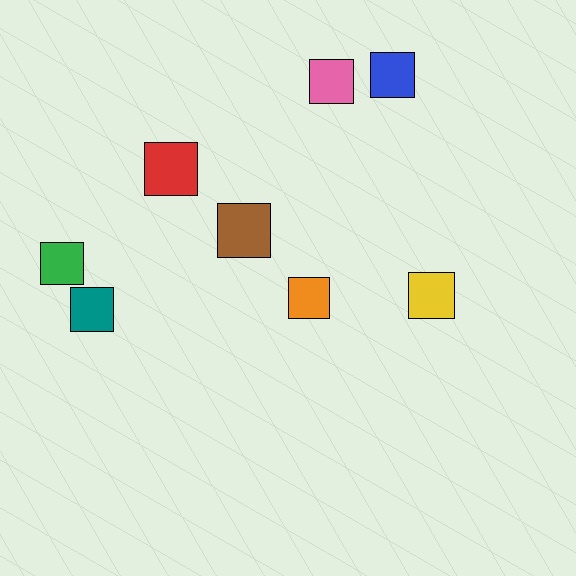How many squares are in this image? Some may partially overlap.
There are 8 squares.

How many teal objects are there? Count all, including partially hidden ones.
There is 1 teal object.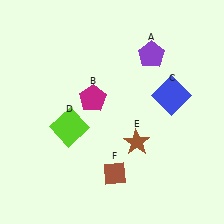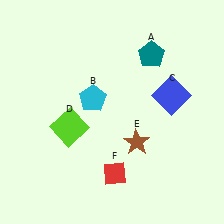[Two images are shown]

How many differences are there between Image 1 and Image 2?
There are 3 differences between the two images.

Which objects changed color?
A changed from purple to teal. B changed from magenta to cyan. F changed from brown to red.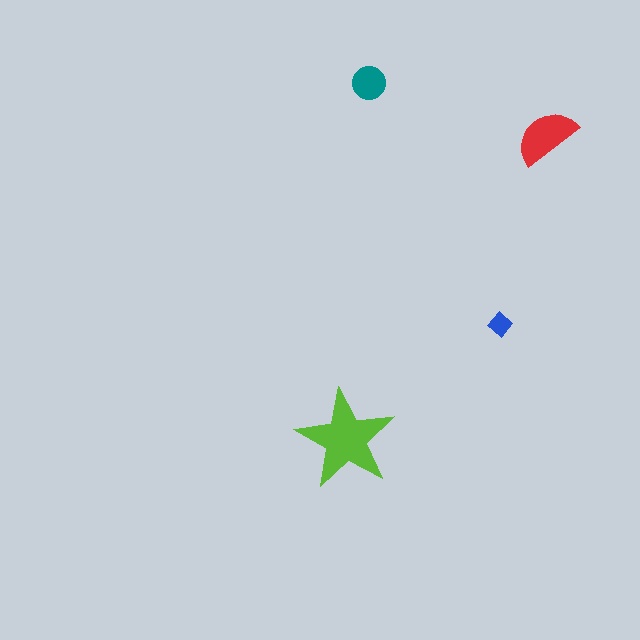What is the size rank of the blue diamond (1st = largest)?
4th.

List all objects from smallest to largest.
The blue diamond, the teal circle, the red semicircle, the lime star.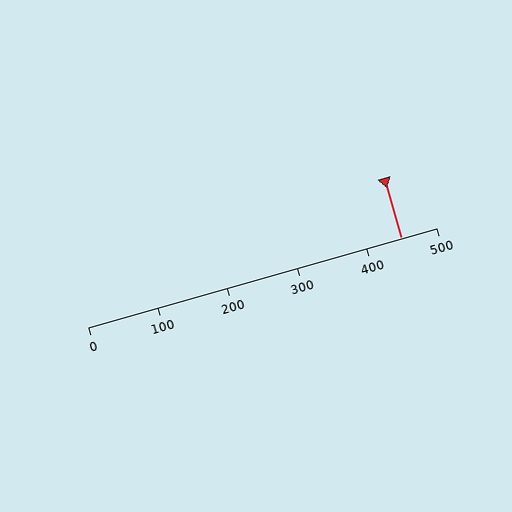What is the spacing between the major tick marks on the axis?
The major ticks are spaced 100 apart.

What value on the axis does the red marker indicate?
The marker indicates approximately 450.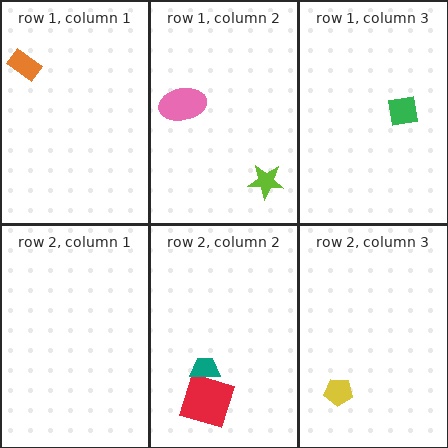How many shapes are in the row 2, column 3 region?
1.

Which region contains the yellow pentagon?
The row 2, column 3 region.